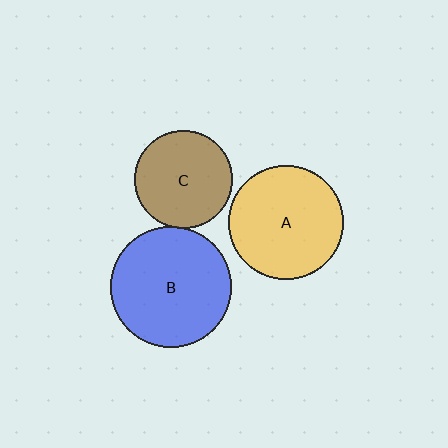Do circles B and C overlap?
Yes.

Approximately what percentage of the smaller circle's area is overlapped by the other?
Approximately 5%.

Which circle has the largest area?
Circle B (blue).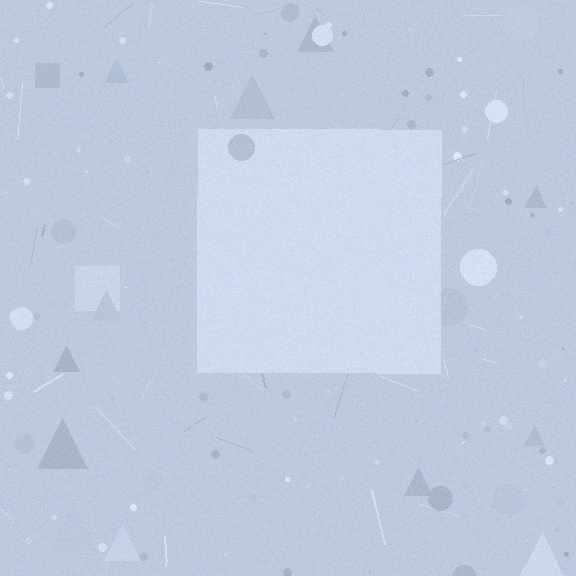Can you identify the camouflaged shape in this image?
The camouflaged shape is a square.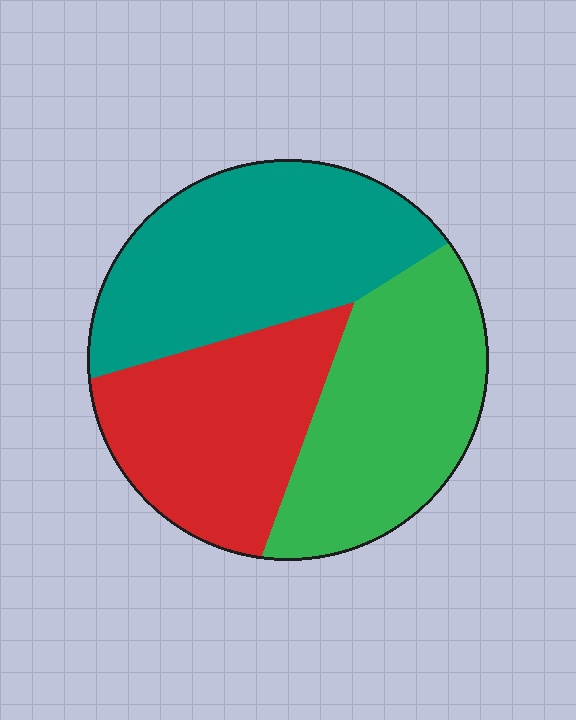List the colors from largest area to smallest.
From largest to smallest: teal, green, red.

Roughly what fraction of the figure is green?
Green covers 33% of the figure.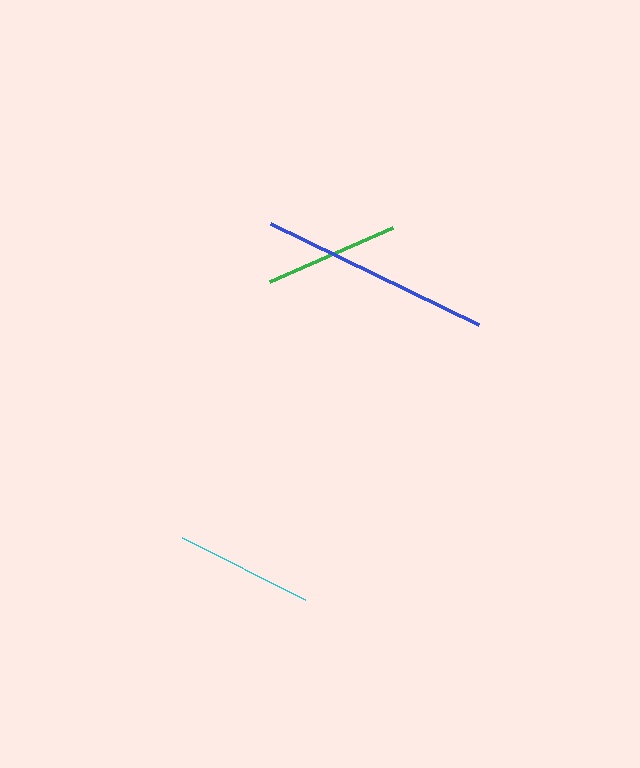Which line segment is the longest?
The blue line is the longest at approximately 231 pixels.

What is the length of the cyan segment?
The cyan segment is approximately 138 pixels long.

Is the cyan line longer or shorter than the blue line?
The blue line is longer than the cyan line.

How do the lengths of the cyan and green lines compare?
The cyan and green lines are approximately the same length.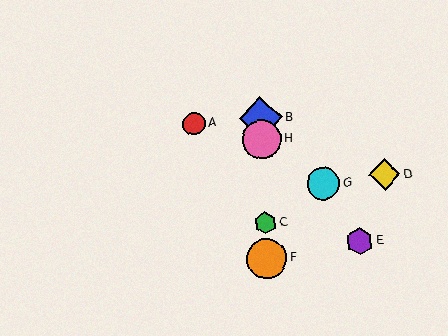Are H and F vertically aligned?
Yes, both are at x≈262.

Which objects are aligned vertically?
Objects B, C, F, H are aligned vertically.